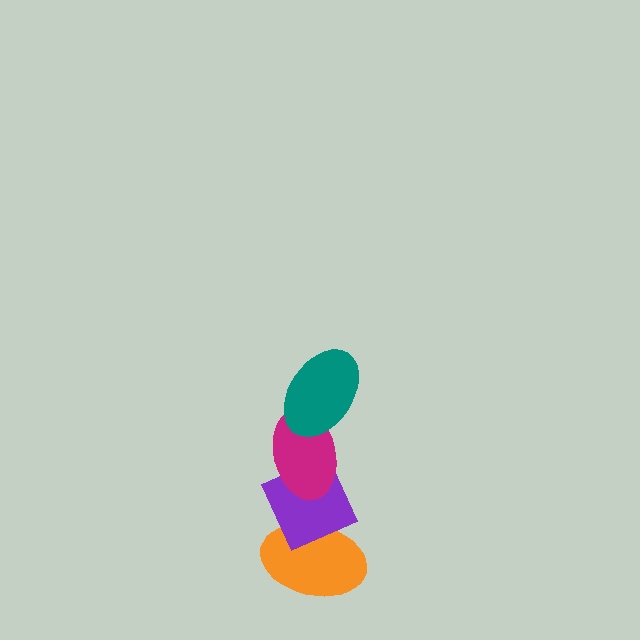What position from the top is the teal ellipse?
The teal ellipse is 1st from the top.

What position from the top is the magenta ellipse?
The magenta ellipse is 2nd from the top.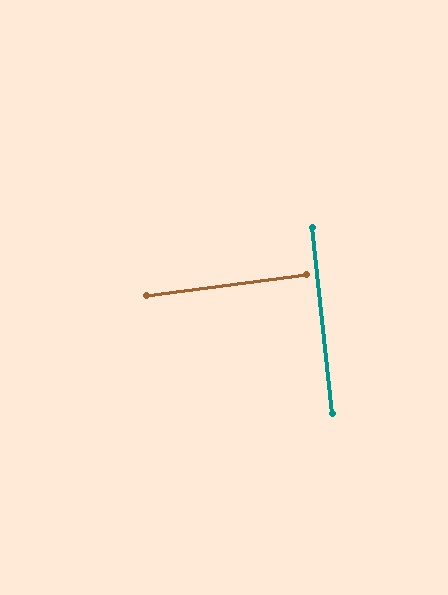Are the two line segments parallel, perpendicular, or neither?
Perpendicular — they meet at approximately 89°.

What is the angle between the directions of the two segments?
Approximately 89 degrees.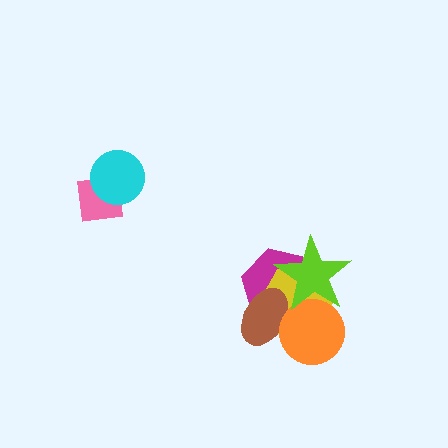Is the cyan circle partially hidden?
No, no other shape covers it.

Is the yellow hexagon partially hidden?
Yes, it is partially covered by another shape.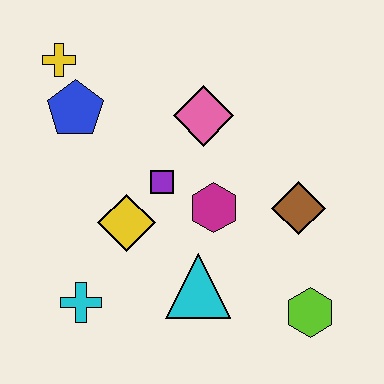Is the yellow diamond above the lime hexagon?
Yes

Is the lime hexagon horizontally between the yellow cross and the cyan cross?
No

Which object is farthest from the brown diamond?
The yellow cross is farthest from the brown diamond.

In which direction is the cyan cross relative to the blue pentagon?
The cyan cross is below the blue pentagon.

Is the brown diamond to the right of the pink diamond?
Yes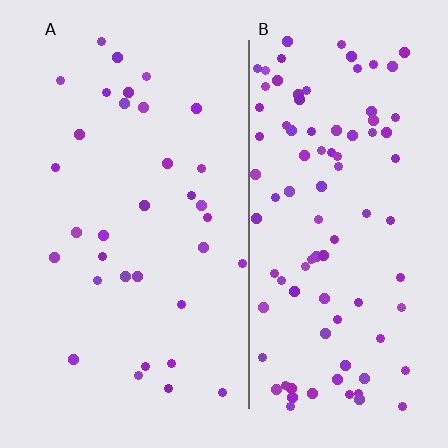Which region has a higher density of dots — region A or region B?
B (the right).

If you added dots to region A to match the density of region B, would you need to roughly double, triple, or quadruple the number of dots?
Approximately triple.